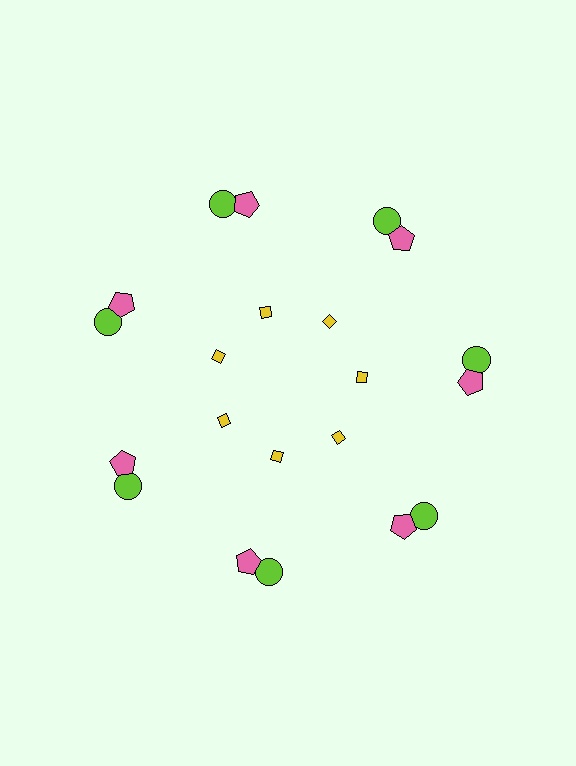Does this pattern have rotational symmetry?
Yes, this pattern has 7-fold rotational symmetry. It looks the same after rotating 51 degrees around the center.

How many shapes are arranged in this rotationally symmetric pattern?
There are 21 shapes, arranged in 7 groups of 3.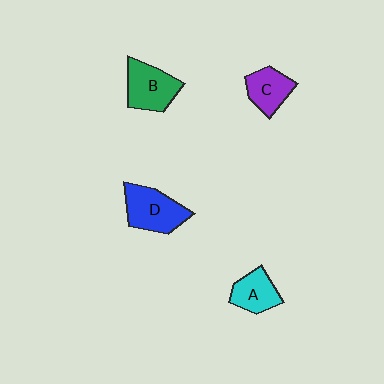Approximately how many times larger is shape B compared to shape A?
Approximately 1.3 times.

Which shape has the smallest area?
Shape A (cyan).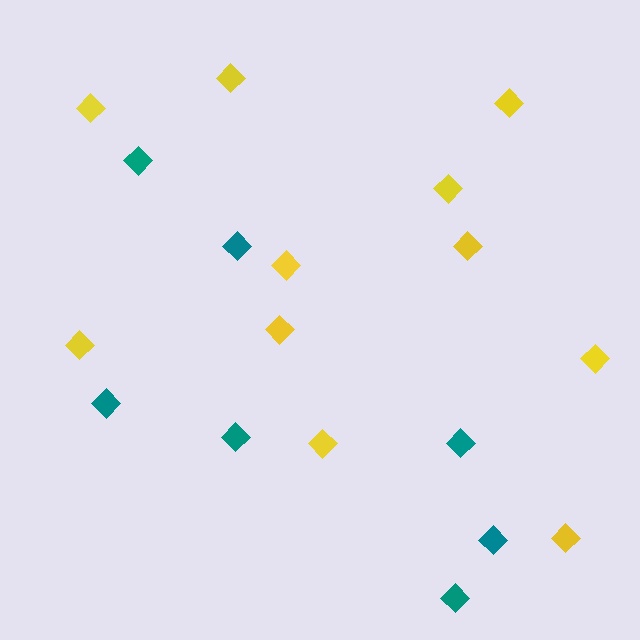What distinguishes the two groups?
There are 2 groups: one group of yellow diamonds (11) and one group of teal diamonds (7).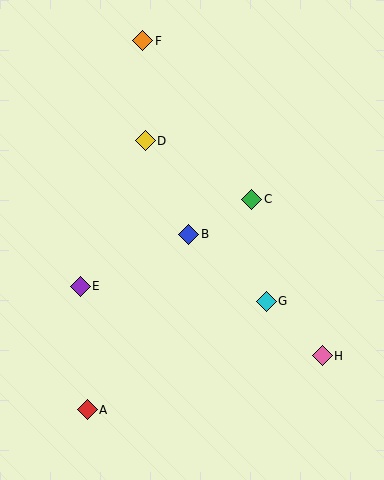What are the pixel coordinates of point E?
Point E is at (80, 286).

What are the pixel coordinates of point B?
Point B is at (189, 234).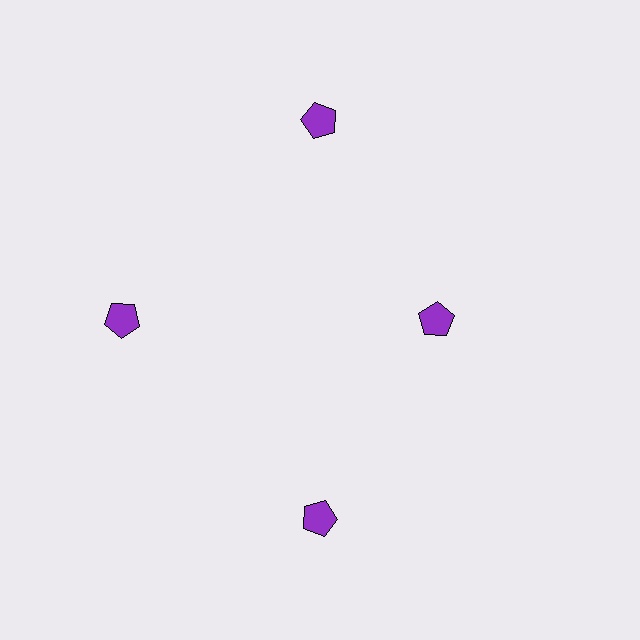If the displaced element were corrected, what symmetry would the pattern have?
It would have 4-fold rotational symmetry — the pattern would map onto itself every 90 degrees.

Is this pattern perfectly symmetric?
No. The 4 purple pentagons are arranged in a ring, but one element near the 3 o'clock position is pulled inward toward the center, breaking the 4-fold rotational symmetry.